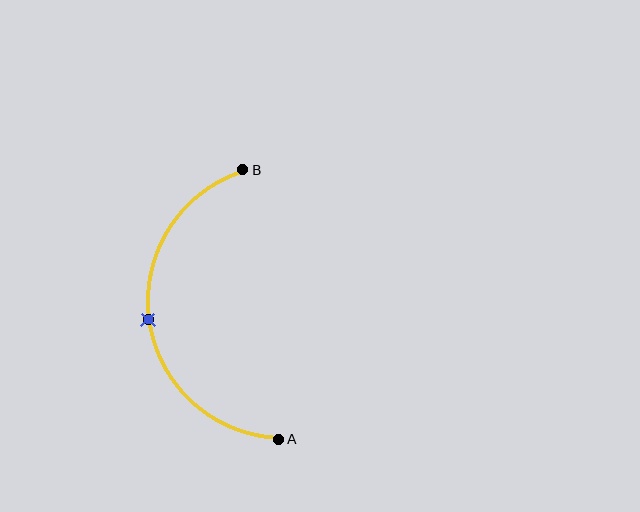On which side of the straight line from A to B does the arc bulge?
The arc bulges to the left of the straight line connecting A and B.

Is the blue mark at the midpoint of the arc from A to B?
Yes. The blue mark lies on the arc at equal arc-length from both A and B — it is the arc midpoint.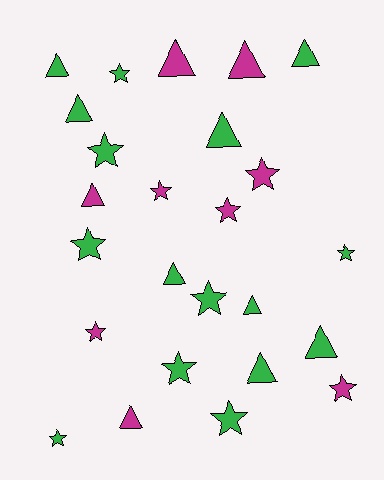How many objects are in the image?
There are 25 objects.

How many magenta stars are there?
There are 5 magenta stars.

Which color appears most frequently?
Green, with 16 objects.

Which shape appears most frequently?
Star, with 13 objects.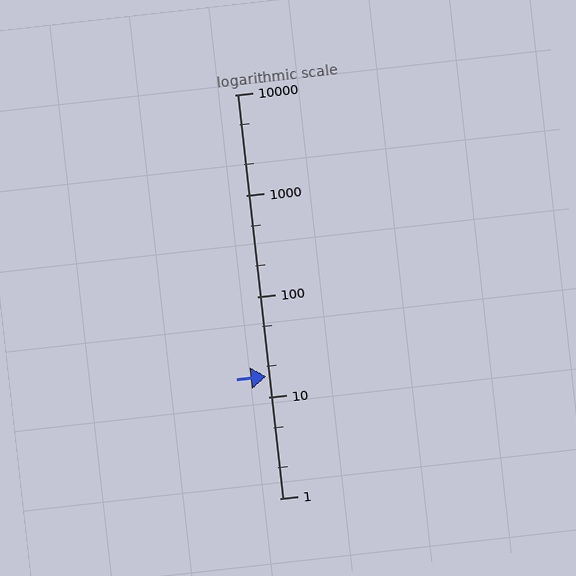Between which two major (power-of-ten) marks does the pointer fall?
The pointer is between 10 and 100.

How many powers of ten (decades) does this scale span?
The scale spans 4 decades, from 1 to 10000.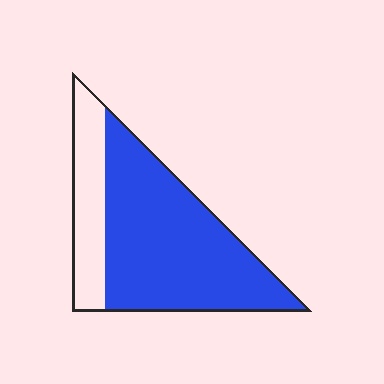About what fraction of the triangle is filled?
About three quarters (3/4).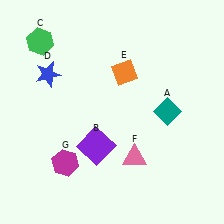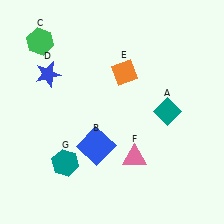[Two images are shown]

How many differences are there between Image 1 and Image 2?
There are 2 differences between the two images.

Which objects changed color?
B changed from purple to blue. G changed from magenta to teal.